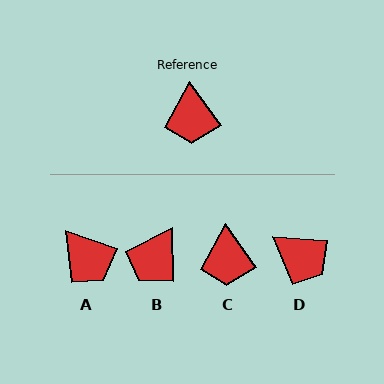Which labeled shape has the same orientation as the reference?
C.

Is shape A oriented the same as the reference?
No, it is off by about 36 degrees.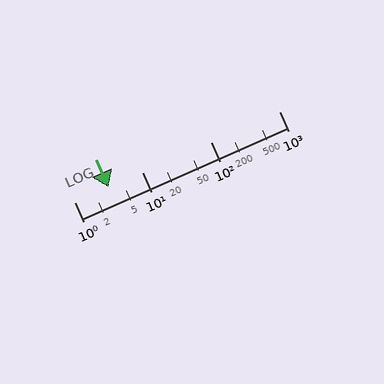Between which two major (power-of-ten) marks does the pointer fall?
The pointer is between 1 and 10.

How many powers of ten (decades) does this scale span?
The scale spans 3 decades, from 1 to 1000.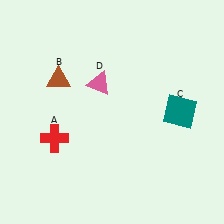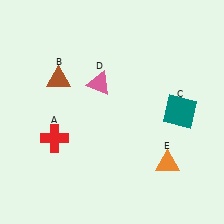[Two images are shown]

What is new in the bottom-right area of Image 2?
An orange triangle (E) was added in the bottom-right area of Image 2.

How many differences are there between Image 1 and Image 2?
There is 1 difference between the two images.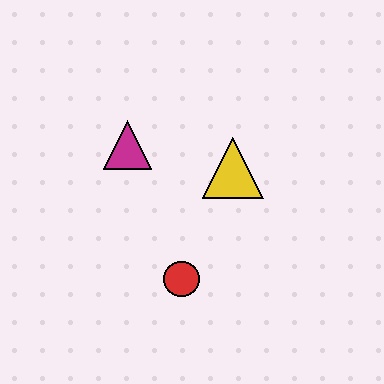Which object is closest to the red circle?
The yellow triangle is closest to the red circle.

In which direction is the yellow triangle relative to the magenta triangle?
The yellow triangle is to the right of the magenta triangle.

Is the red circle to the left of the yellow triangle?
Yes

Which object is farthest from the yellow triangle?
The red circle is farthest from the yellow triangle.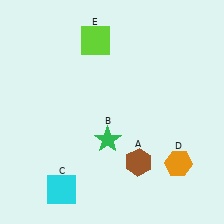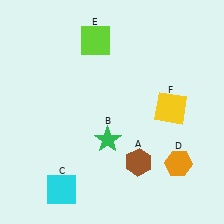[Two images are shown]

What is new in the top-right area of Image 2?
A yellow square (F) was added in the top-right area of Image 2.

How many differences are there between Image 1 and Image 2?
There is 1 difference between the two images.